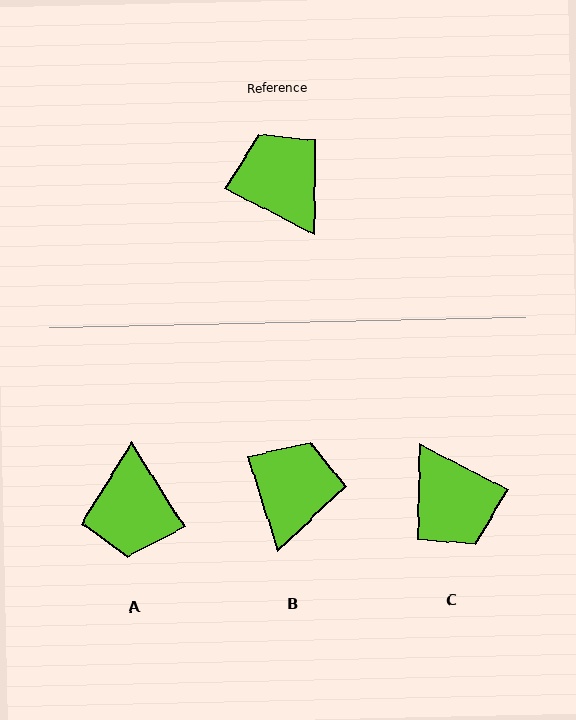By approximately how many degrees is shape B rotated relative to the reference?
Approximately 45 degrees clockwise.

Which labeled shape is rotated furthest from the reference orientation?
C, about 180 degrees away.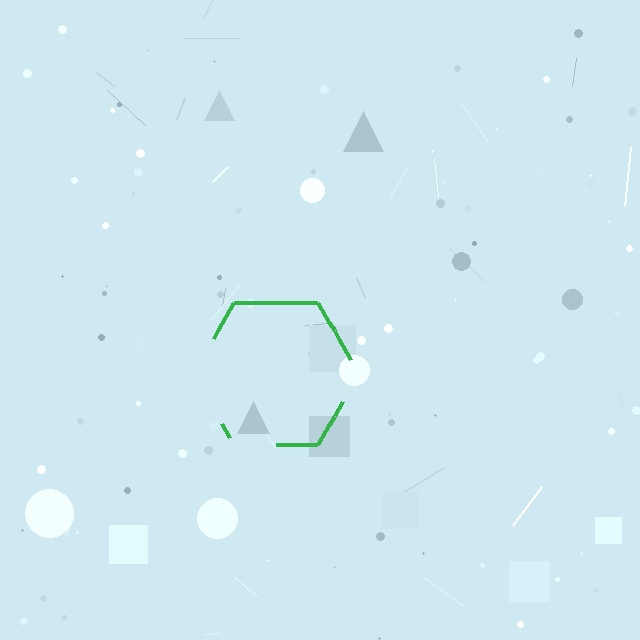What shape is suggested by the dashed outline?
The dashed outline suggests a hexagon.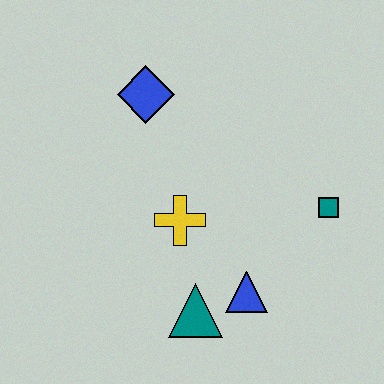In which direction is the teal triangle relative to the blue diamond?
The teal triangle is below the blue diamond.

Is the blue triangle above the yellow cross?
No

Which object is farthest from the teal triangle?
The blue diamond is farthest from the teal triangle.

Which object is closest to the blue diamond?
The yellow cross is closest to the blue diamond.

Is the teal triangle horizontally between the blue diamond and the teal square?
Yes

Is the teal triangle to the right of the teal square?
No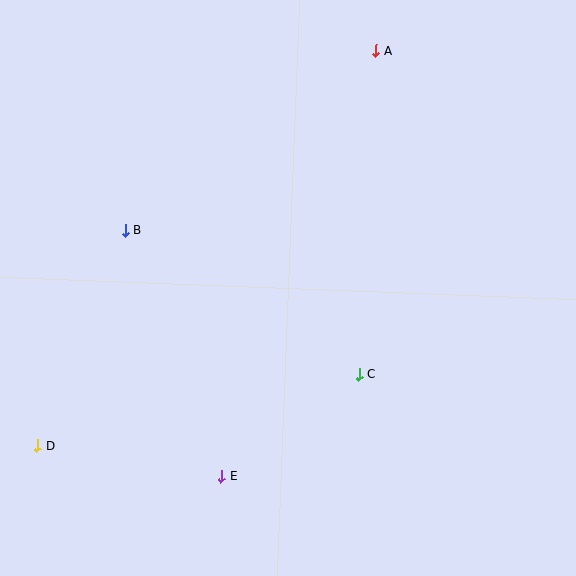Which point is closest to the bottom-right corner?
Point C is closest to the bottom-right corner.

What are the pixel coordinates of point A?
Point A is at (376, 50).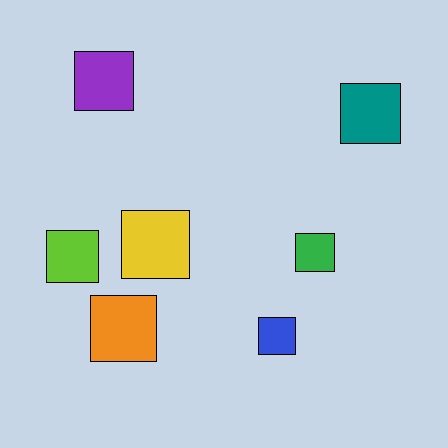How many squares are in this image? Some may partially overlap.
There are 7 squares.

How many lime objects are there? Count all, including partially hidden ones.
There is 1 lime object.